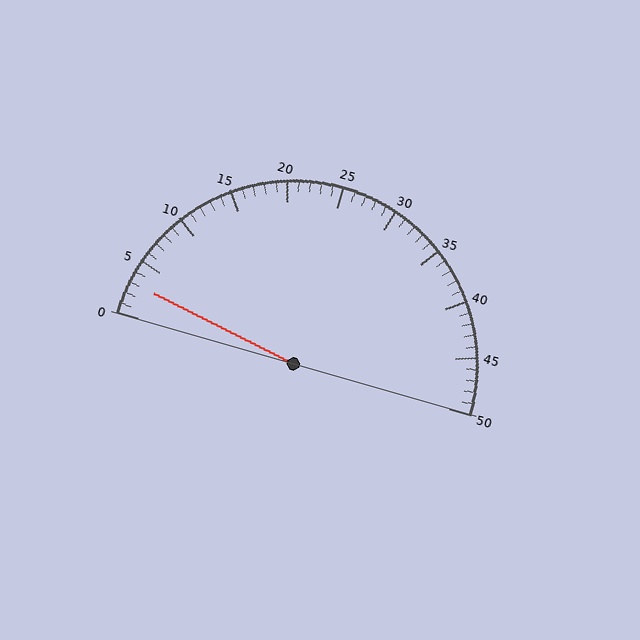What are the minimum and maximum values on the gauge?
The gauge ranges from 0 to 50.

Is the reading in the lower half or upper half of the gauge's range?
The reading is in the lower half of the range (0 to 50).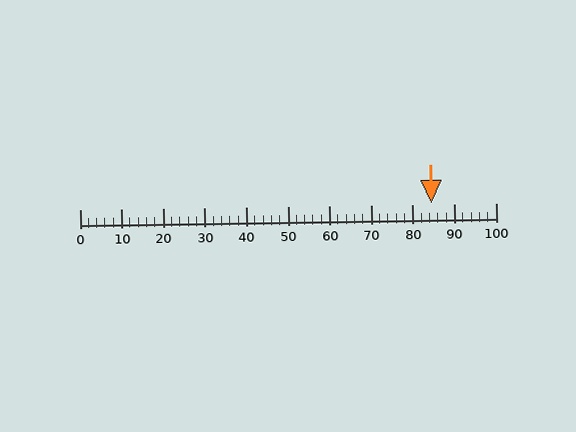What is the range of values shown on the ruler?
The ruler shows values from 0 to 100.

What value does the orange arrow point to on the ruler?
The orange arrow points to approximately 85.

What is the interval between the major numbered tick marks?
The major tick marks are spaced 10 units apart.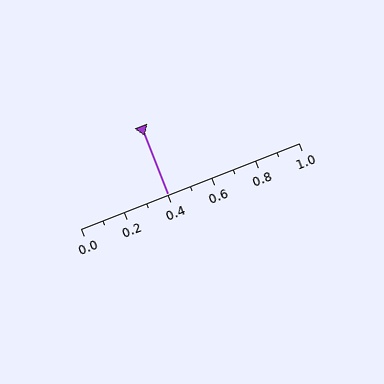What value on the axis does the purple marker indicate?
The marker indicates approximately 0.4.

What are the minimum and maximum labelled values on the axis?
The axis runs from 0.0 to 1.0.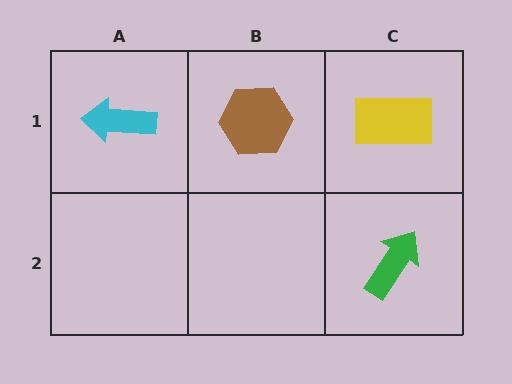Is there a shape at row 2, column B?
No, that cell is empty.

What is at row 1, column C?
A yellow rectangle.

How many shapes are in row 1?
3 shapes.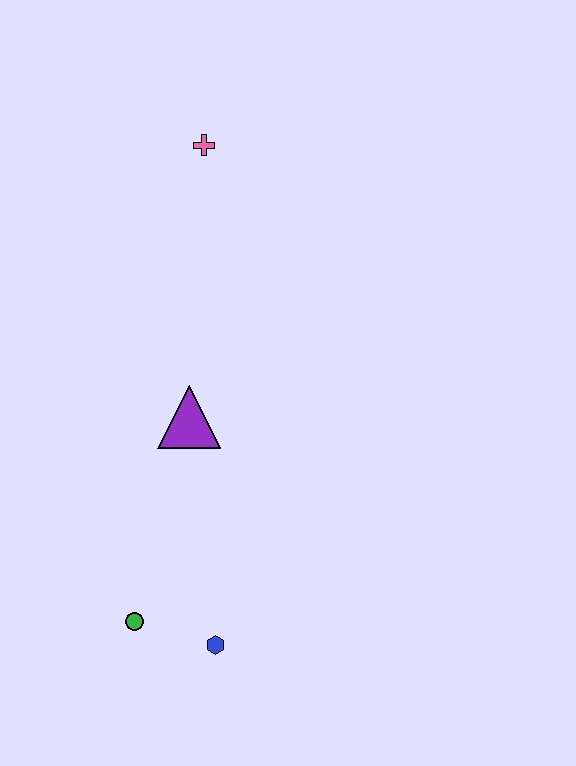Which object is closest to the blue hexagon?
The green circle is closest to the blue hexagon.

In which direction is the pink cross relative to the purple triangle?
The pink cross is above the purple triangle.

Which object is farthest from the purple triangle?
The pink cross is farthest from the purple triangle.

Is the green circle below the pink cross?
Yes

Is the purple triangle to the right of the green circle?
Yes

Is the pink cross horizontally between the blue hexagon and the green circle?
Yes